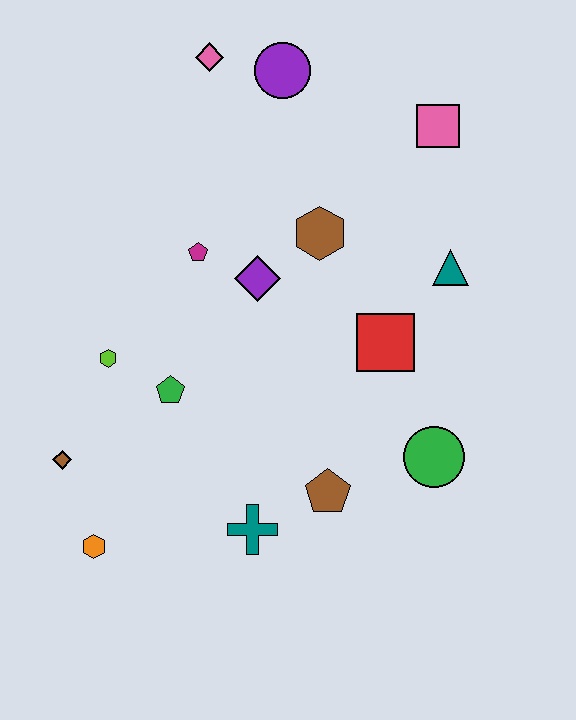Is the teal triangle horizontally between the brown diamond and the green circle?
No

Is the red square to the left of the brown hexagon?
No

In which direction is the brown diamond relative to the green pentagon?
The brown diamond is to the left of the green pentagon.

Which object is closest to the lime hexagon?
The green pentagon is closest to the lime hexagon.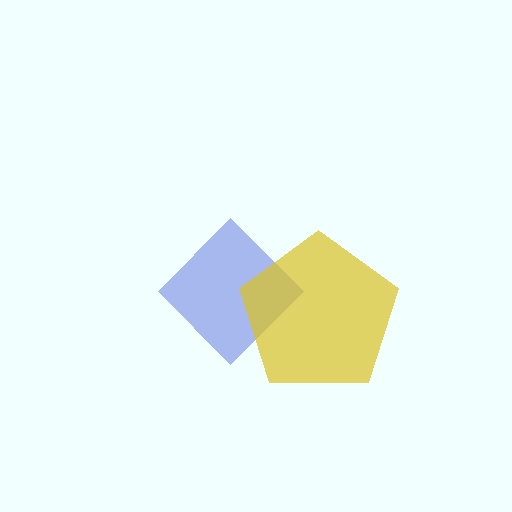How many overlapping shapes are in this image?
There are 2 overlapping shapes in the image.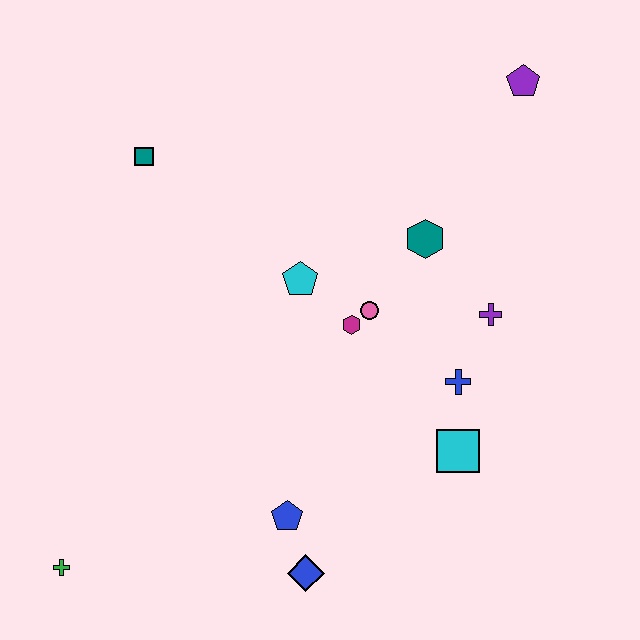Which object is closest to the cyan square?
The blue cross is closest to the cyan square.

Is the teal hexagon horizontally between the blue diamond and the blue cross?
Yes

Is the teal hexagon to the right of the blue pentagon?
Yes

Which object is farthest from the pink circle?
The green cross is farthest from the pink circle.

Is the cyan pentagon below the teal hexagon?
Yes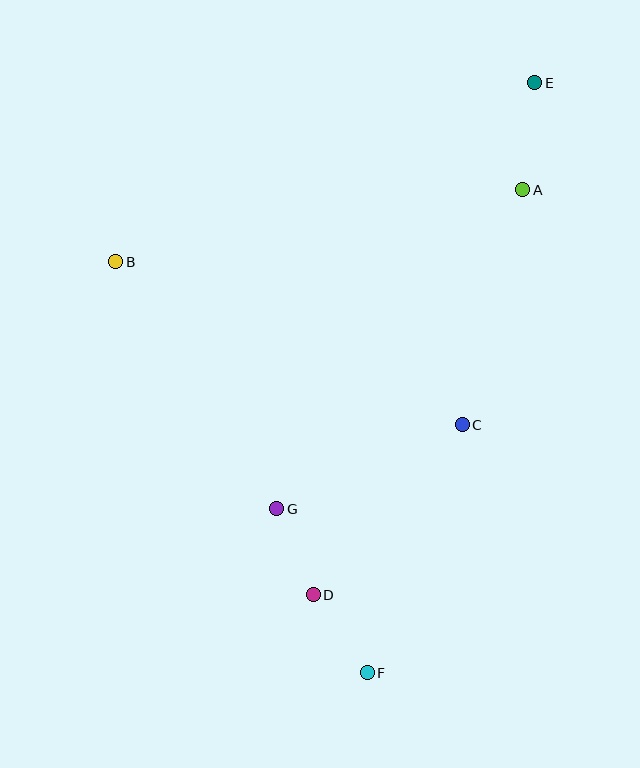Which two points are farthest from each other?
Points E and F are farthest from each other.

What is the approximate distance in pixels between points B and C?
The distance between B and C is approximately 383 pixels.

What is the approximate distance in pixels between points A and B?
The distance between A and B is approximately 413 pixels.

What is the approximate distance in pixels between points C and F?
The distance between C and F is approximately 266 pixels.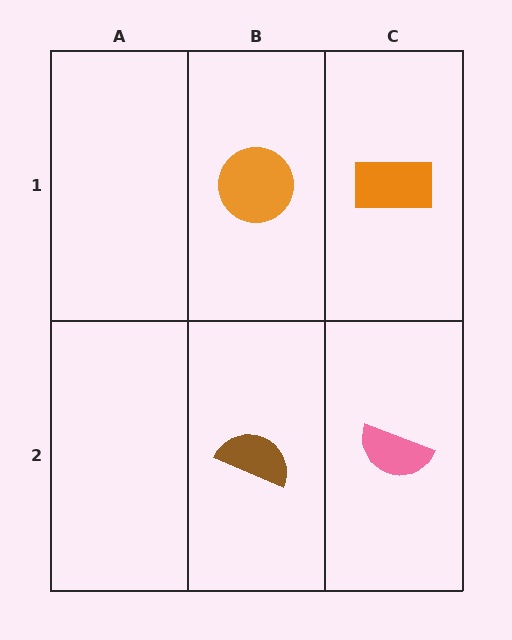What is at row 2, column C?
A pink semicircle.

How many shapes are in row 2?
2 shapes.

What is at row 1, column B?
An orange circle.